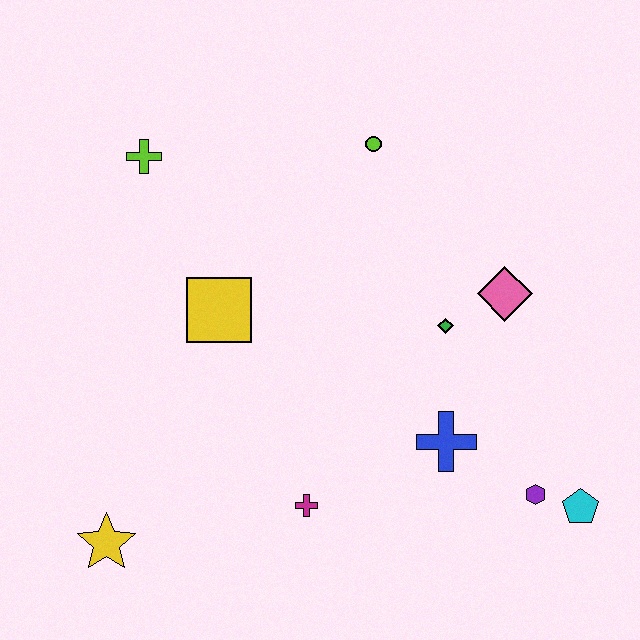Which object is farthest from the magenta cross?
The lime cross is farthest from the magenta cross.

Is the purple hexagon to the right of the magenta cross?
Yes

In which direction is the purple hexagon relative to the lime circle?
The purple hexagon is below the lime circle.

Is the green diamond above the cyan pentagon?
Yes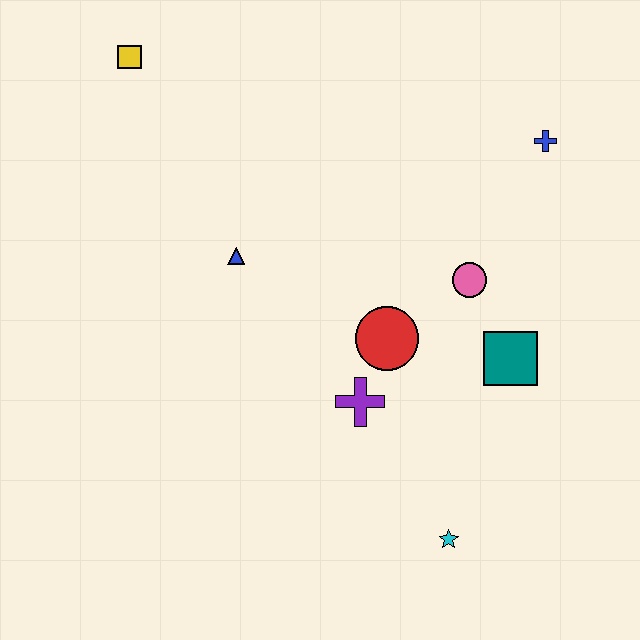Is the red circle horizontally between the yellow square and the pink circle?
Yes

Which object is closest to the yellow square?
The blue triangle is closest to the yellow square.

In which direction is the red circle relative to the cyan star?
The red circle is above the cyan star.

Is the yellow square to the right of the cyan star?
No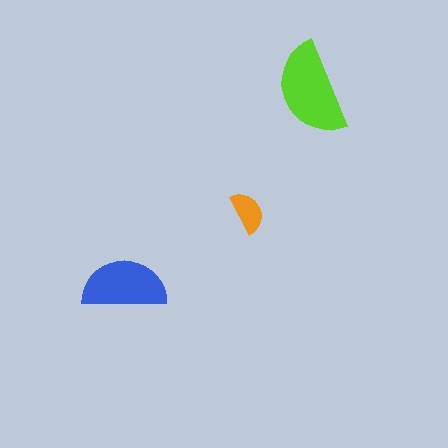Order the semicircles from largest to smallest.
the lime one, the blue one, the orange one.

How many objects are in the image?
There are 3 objects in the image.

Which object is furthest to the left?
The blue semicircle is leftmost.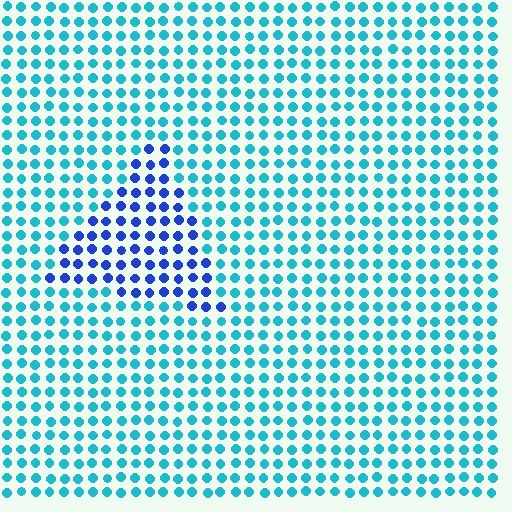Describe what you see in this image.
The image is filled with small cyan elements in a uniform arrangement. A triangle-shaped region is visible where the elements are tinted to a slightly different hue, forming a subtle color boundary.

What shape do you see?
I see a triangle.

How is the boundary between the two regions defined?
The boundary is defined purely by a slight shift in hue (about 43 degrees). Spacing, size, and orientation are identical on both sides.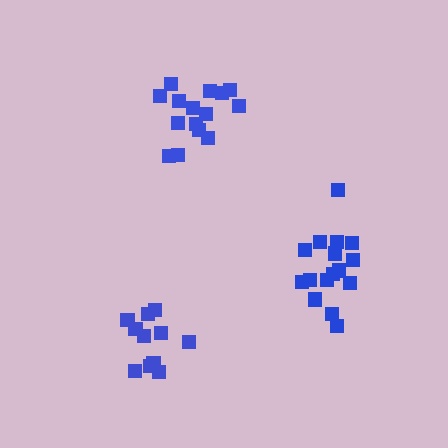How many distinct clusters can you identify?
There are 3 distinct clusters.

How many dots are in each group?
Group 1: 16 dots, Group 2: 15 dots, Group 3: 11 dots (42 total).